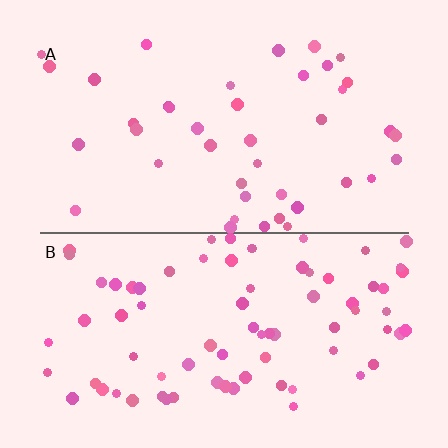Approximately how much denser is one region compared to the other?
Approximately 1.9× — region B over region A.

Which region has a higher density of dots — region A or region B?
B (the bottom).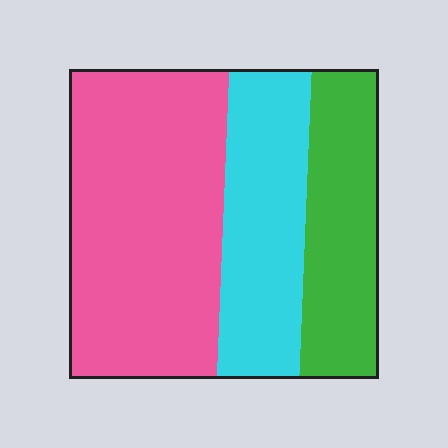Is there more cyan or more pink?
Pink.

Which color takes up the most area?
Pink, at roughly 50%.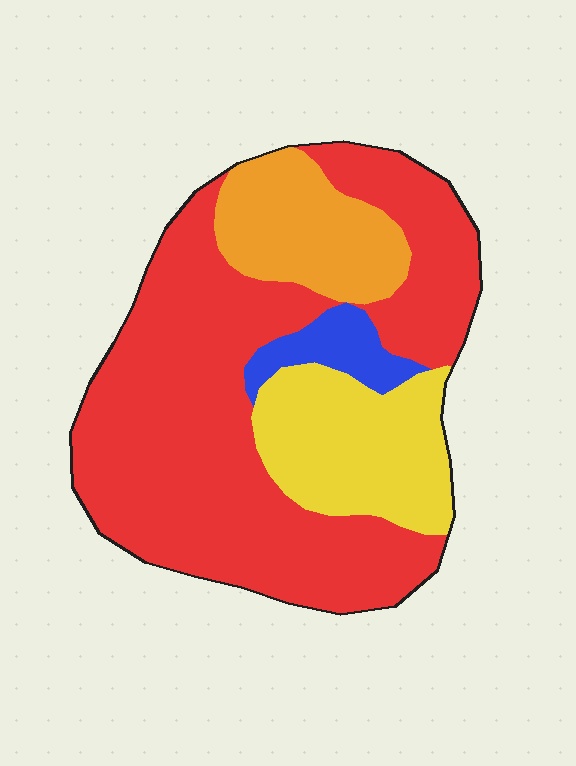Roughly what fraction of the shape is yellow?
Yellow covers around 20% of the shape.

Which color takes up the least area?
Blue, at roughly 5%.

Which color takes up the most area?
Red, at roughly 60%.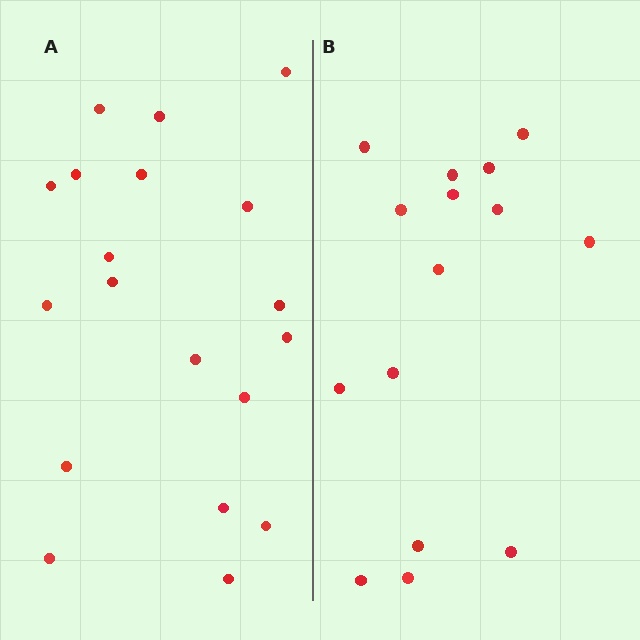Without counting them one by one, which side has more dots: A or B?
Region A (the left region) has more dots.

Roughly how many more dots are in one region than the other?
Region A has about 4 more dots than region B.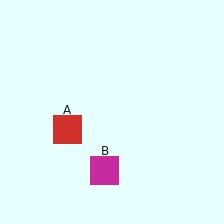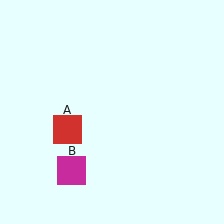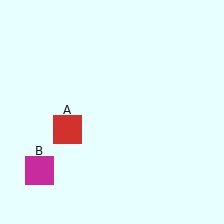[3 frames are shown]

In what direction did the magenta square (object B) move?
The magenta square (object B) moved left.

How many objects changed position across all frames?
1 object changed position: magenta square (object B).